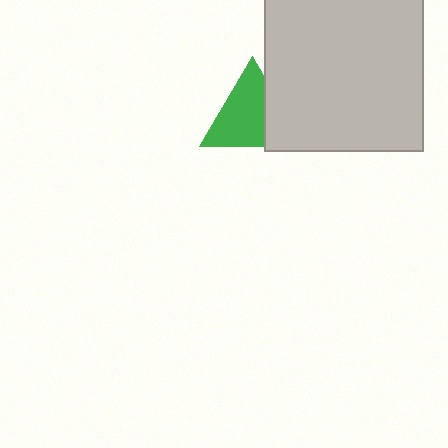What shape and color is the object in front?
The object in front is a light gray square.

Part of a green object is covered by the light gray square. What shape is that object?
It is a triangle.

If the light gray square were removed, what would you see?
You would see the complete green triangle.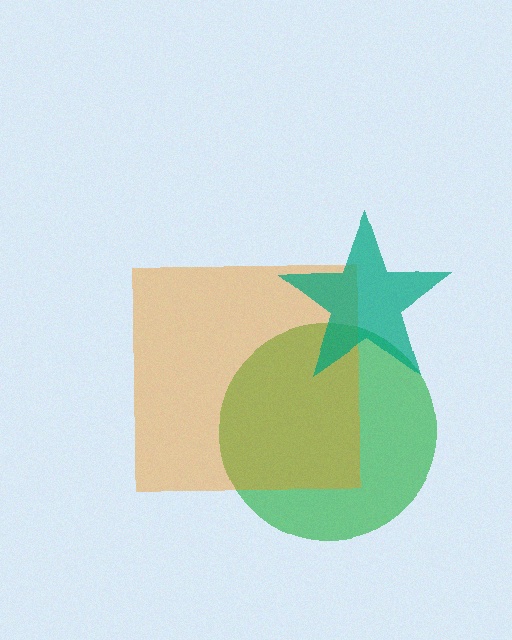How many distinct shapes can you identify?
There are 3 distinct shapes: a green circle, an orange square, a teal star.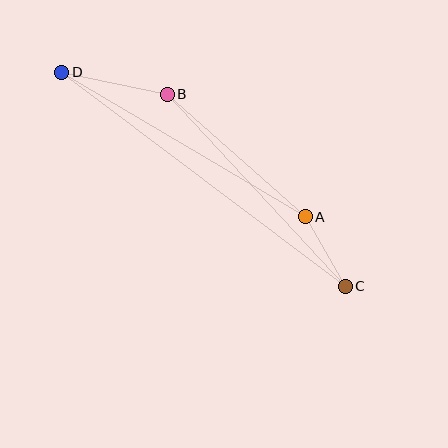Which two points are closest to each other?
Points A and C are closest to each other.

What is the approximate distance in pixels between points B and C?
The distance between B and C is approximately 262 pixels.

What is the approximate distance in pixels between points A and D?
The distance between A and D is approximately 284 pixels.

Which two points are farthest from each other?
Points C and D are farthest from each other.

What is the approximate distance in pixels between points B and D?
The distance between B and D is approximately 108 pixels.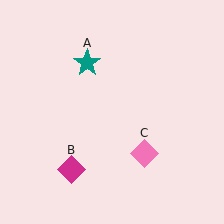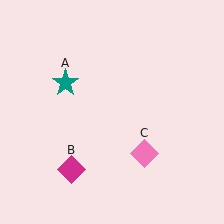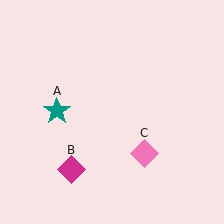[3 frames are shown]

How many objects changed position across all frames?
1 object changed position: teal star (object A).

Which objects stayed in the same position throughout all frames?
Magenta diamond (object B) and pink diamond (object C) remained stationary.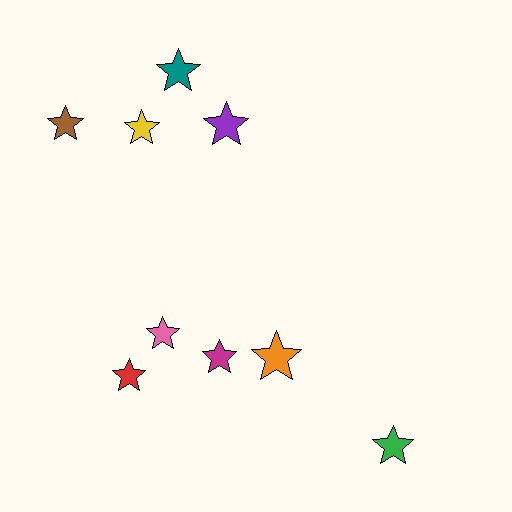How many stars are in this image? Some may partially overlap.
There are 9 stars.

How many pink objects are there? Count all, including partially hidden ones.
There is 1 pink object.